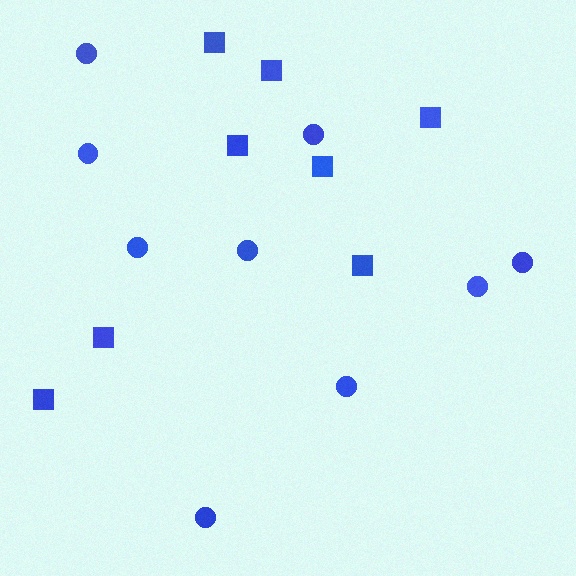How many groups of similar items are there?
There are 2 groups: one group of squares (8) and one group of circles (9).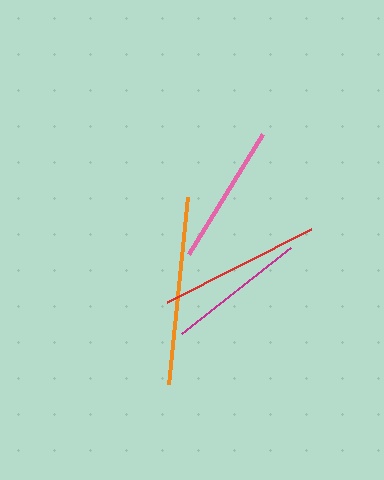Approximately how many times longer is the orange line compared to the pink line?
The orange line is approximately 1.3 times the length of the pink line.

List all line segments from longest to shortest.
From longest to shortest: orange, red, pink, magenta.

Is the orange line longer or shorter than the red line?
The orange line is longer than the red line.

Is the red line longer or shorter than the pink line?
The red line is longer than the pink line.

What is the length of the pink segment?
The pink segment is approximately 141 pixels long.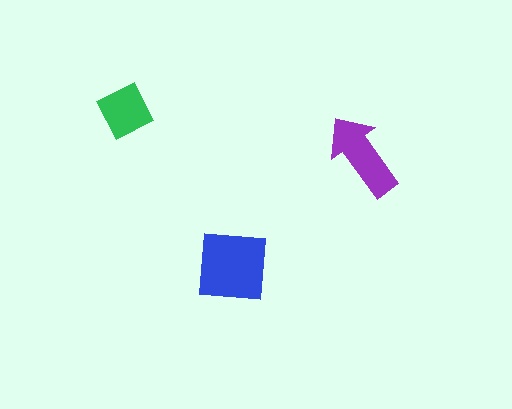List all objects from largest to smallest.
The blue square, the purple arrow, the green square.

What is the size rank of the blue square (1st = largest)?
1st.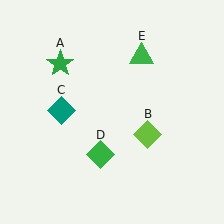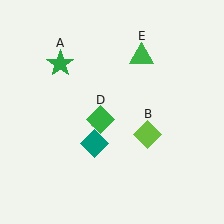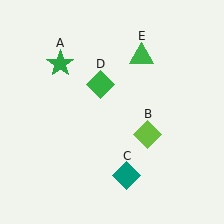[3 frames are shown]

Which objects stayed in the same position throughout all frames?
Green star (object A) and lime diamond (object B) and green triangle (object E) remained stationary.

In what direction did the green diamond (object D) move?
The green diamond (object D) moved up.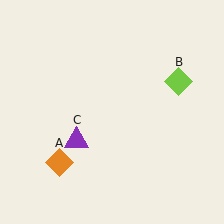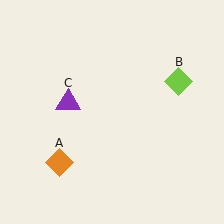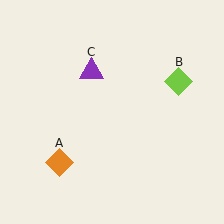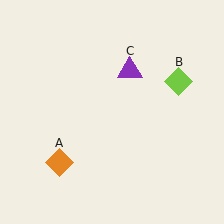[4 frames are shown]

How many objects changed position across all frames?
1 object changed position: purple triangle (object C).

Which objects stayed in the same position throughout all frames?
Orange diamond (object A) and lime diamond (object B) remained stationary.